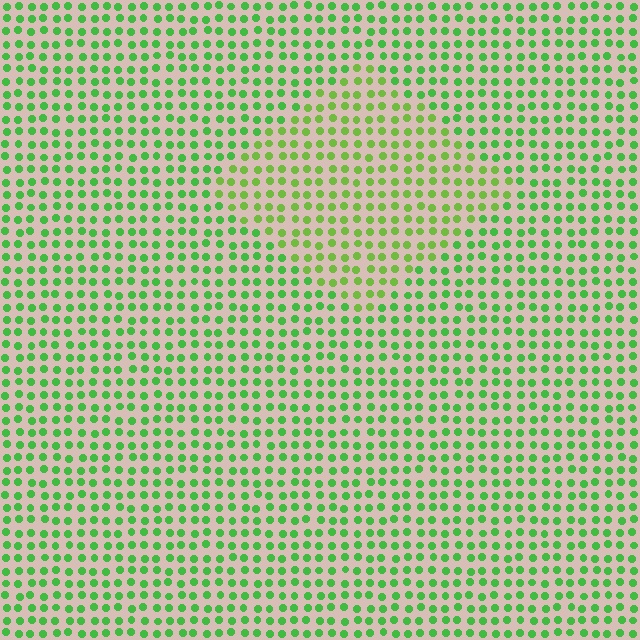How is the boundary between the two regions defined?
The boundary is defined purely by a slight shift in hue (about 24 degrees). Spacing, size, and orientation are identical on both sides.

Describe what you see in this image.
The image is filled with small green elements in a uniform arrangement. A diamond-shaped region is visible where the elements are tinted to a slightly different hue, forming a subtle color boundary.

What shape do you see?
I see a diamond.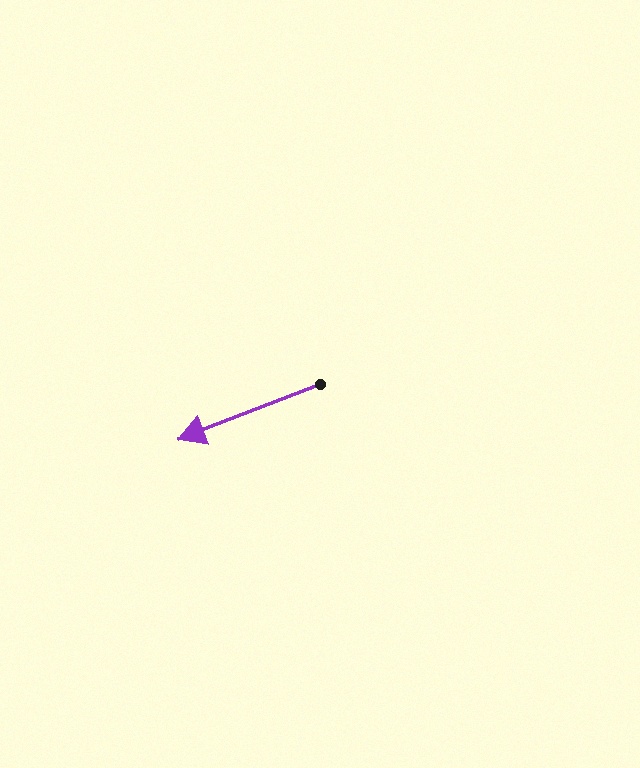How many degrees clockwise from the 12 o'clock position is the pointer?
Approximately 249 degrees.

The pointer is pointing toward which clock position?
Roughly 8 o'clock.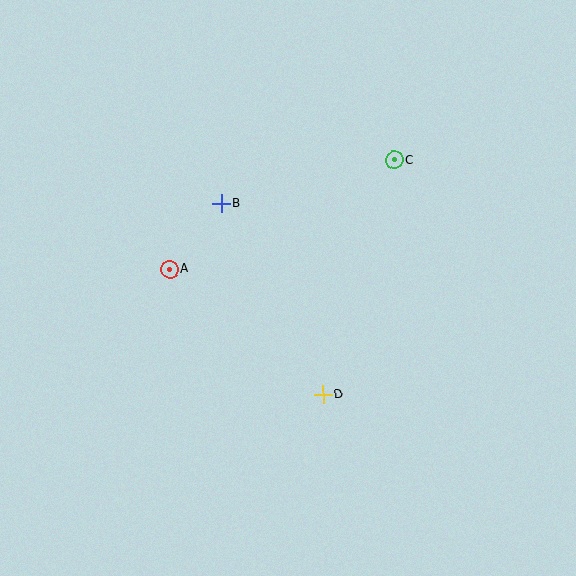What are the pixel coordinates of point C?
Point C is at (394, 160).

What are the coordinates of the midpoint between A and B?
The midpoint between A and B is at (195, 236).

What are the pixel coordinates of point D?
Point D is at (323, 394).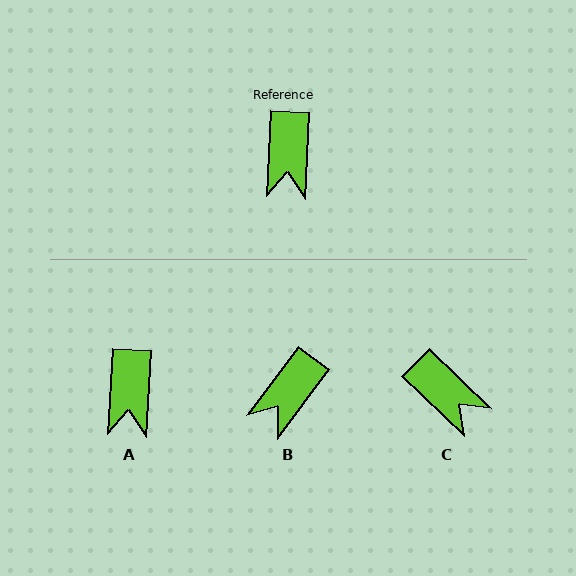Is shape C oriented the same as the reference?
No, it is off by about 49 degrees.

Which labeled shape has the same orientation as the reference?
A.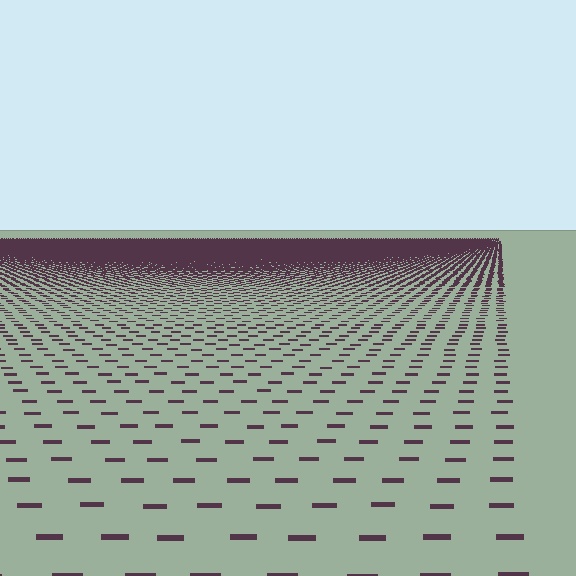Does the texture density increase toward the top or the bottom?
Density increases toward the top.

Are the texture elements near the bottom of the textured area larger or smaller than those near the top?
Larger. Near the bottom, elements are closer to the viewer and appear at a bigger on-screen size.